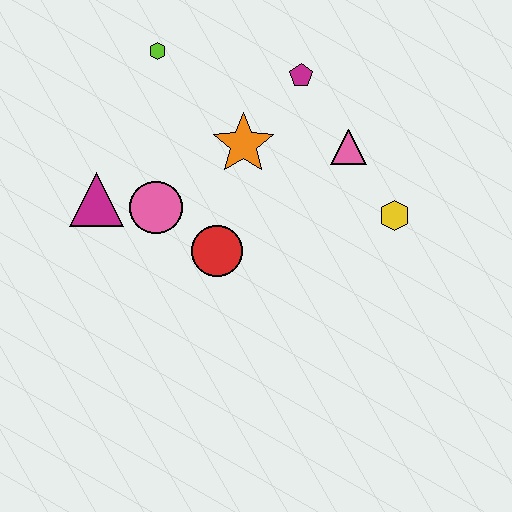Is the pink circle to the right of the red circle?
No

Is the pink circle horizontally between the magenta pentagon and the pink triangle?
No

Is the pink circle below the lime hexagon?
Yes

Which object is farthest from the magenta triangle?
The yellow hexagon is farthest from the magenta triangle.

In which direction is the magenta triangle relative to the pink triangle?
The magenta triangle is to the left of the pink triangle.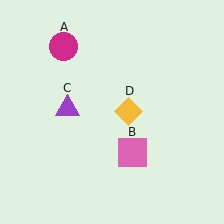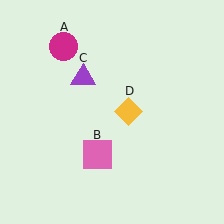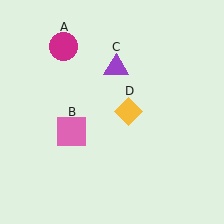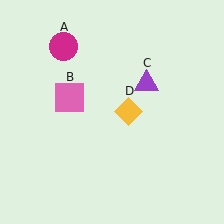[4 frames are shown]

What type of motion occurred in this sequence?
The pink square (object B), purple triangle (object C) rotated clockwise around the center of the scene.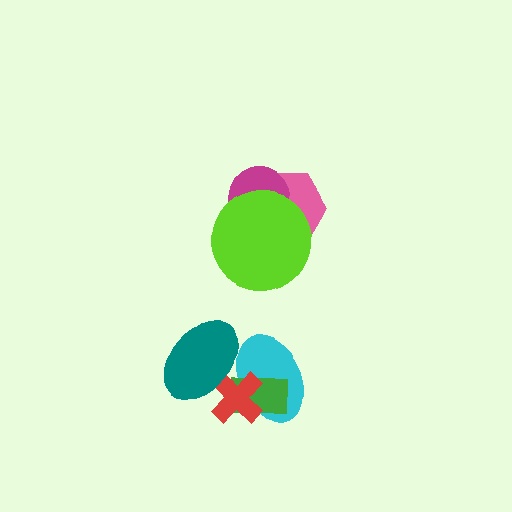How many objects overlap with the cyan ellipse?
3 objects overlap with the cyan ellipse.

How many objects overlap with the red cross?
3 objects overlap with the red cross.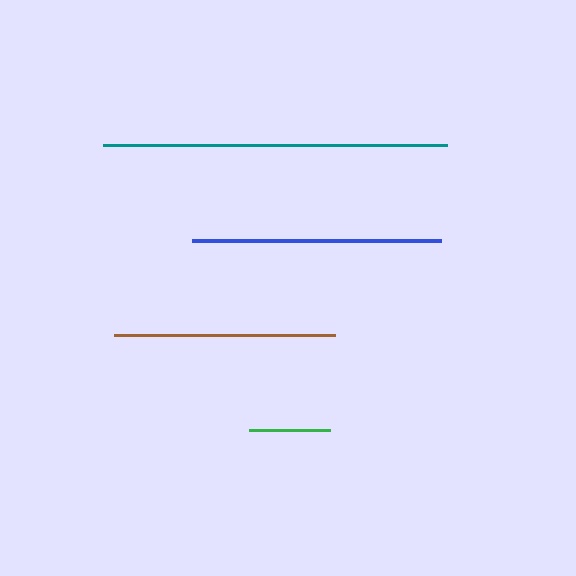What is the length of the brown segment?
The brown segment is approximately 221 pixels long.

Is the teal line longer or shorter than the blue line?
The teal line is longer than the blue line.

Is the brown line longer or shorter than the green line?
The brown line is longer than the green line.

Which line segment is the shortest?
The green line is the shortest at approximately 81 pixels.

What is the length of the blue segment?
The blue segment is approximately 249 pixels long.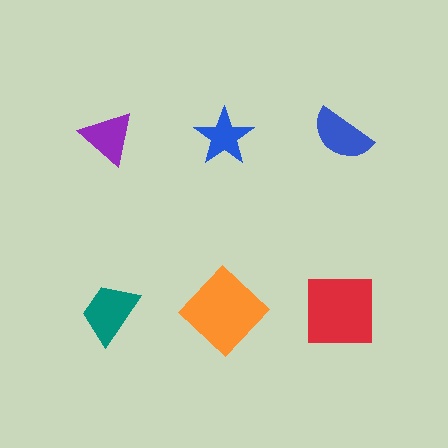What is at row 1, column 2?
A blue star.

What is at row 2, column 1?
A teal trapezoid.